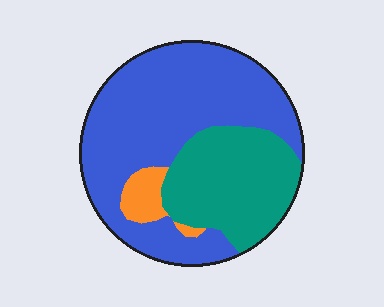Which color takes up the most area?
Blue, at roughly 60%.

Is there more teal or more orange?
Teal.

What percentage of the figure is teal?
Teal covers 32% of the figure.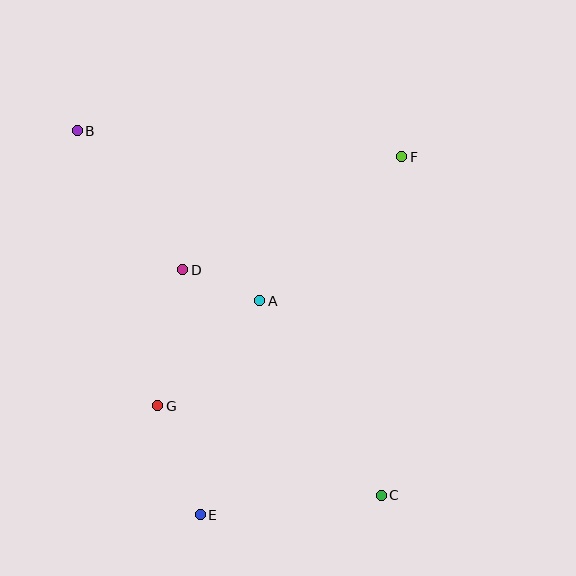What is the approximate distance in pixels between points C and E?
The distance between C and E is approximately 182 pixels.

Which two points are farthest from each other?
Points B and C are farthest from each other.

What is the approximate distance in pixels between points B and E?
The distance between B and E is approximately 403 pixels.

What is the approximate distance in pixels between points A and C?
The distance between A and C is approximately 229 pixels.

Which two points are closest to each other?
Points A and D are closest to each other.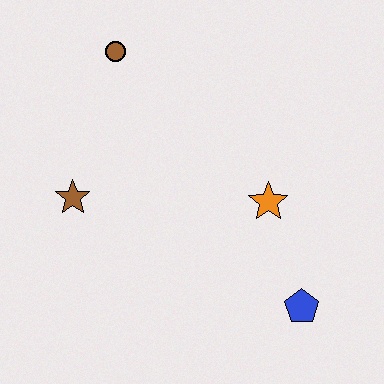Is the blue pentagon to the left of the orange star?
No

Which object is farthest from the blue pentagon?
The brown circle is farthest from the blue pentagon.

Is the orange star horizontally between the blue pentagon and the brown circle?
Yes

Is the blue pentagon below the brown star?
Yes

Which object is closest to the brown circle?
The brown star is closest to the brown circle.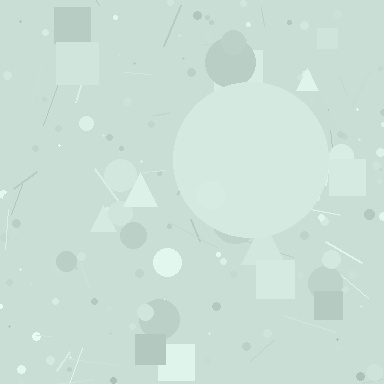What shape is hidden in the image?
A circle is hidden in the image.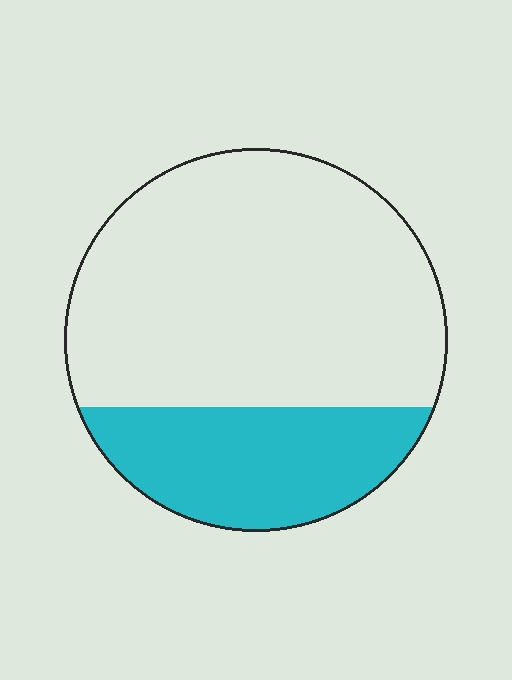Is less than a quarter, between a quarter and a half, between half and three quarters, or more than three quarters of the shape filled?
Between a quarter and a half.